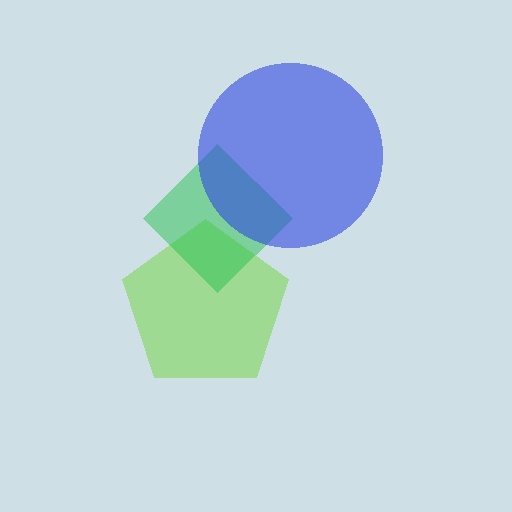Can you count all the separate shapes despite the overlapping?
Yes, there are 3 separate shapes.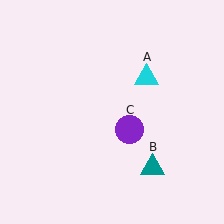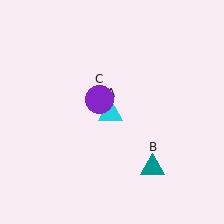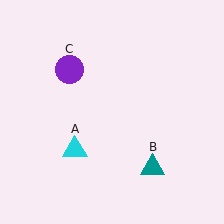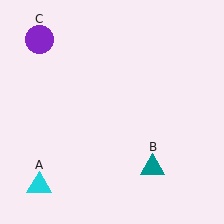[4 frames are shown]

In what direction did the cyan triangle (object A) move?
The cyan triangle (object A) moved down and to the left.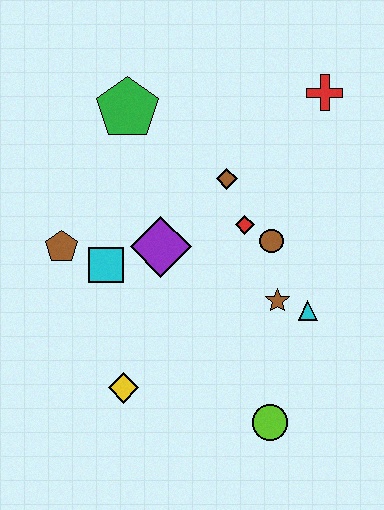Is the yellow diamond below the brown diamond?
Yes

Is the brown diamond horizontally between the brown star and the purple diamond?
Yes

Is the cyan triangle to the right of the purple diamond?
Yes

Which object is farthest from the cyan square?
The red cross is farthest from the cyan square.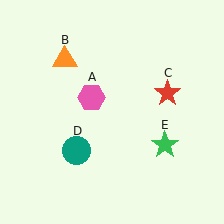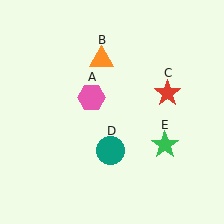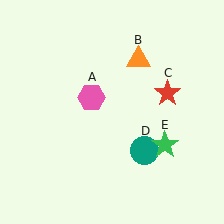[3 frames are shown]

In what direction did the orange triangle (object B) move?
The orange triangle (object B) moved right.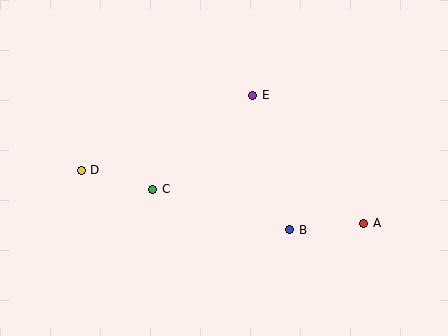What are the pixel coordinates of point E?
Point E is at (253, 95).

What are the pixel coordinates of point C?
Point C is at (153, 189).